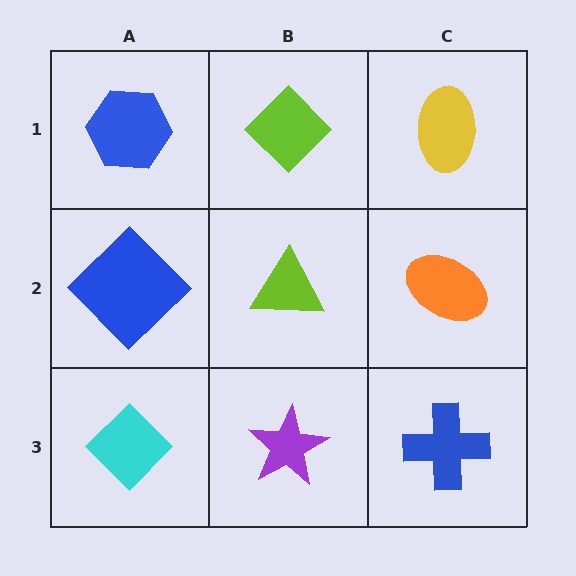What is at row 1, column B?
A lime diamond.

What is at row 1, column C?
A yellow ellipse.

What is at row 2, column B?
A lime triangle.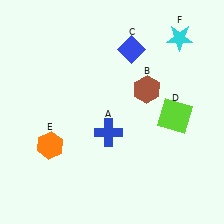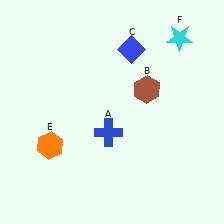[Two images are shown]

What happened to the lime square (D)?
The lime square (D) was removed in Image 2. It was in the bottom-right area of Image 1.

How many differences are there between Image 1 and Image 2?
There is 1 difference between the two images.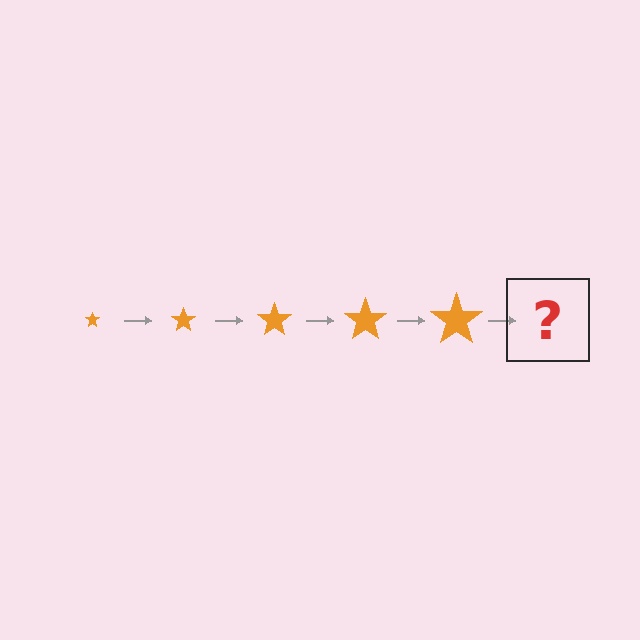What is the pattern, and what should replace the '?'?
The pattern is that the star gets progressively larger each step. The '?' should be an orange star, larger than the previous one.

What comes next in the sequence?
The next element should be an orange star, larger than the previous one.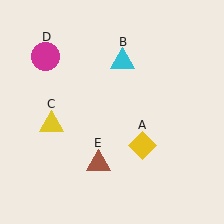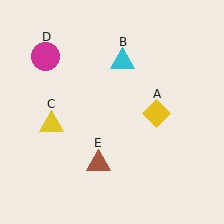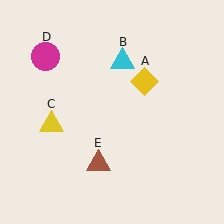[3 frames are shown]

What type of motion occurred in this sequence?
The yellow diamond (object A) rotated counterclockwise around the center of the scene.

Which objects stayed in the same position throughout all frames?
Cyan triangle (object B) and yellow triangle (object C) and magenta circle (object D) and brown triangle (object E) remained stationary.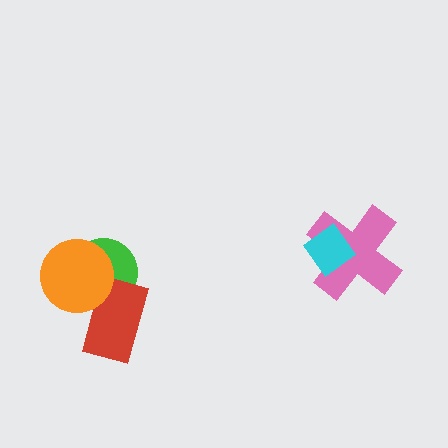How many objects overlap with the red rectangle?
2 objects overlap with the red rectangle.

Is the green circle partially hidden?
Yes, it is partially covered by another shape.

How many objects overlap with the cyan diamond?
1 object overlaps with the cyan diamond.